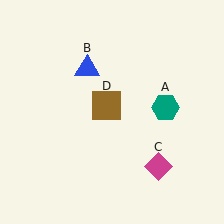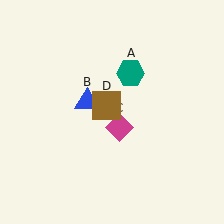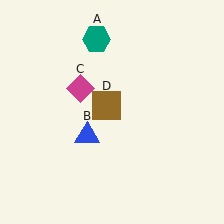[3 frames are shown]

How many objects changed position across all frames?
3 objects changed position: teal hexagon (object A), blue triangle (object B), magenta diamond (object C).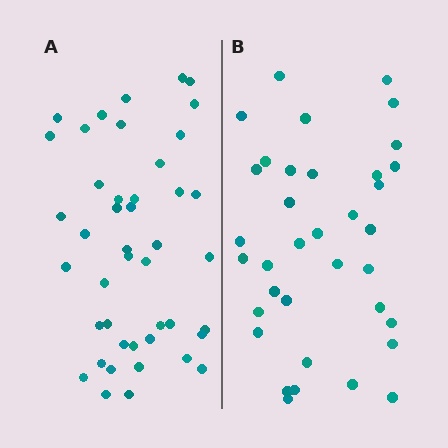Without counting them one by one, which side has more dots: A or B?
Region A (the left region) has more dots.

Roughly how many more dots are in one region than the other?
Region A has roughly 8 or so more dots than region B.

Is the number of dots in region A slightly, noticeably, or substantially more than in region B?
Region A has only slightly more — the two regions are fairly close. The ratio is roughly 1.2 to 1.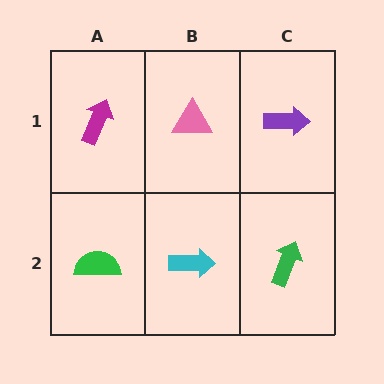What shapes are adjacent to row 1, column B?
A cyan arrow (row 2, column B), a magenta arrow (row 1, column A), a purple arrow (row 1, column C).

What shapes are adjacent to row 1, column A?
A green semicircle (row 2, column A), a pink triangle (row 1, column B).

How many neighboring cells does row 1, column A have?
2.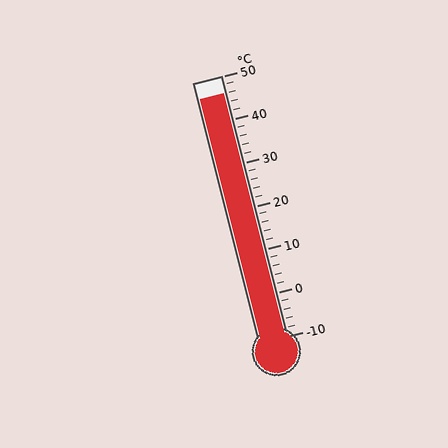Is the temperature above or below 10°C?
The temperature is above 10°C.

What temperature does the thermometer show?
The thermometer shows approximately 46°C.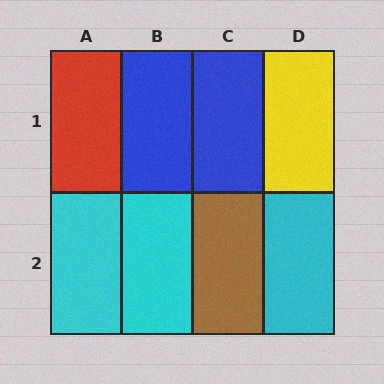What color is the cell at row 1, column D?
Yellow.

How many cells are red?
1 cell is red.